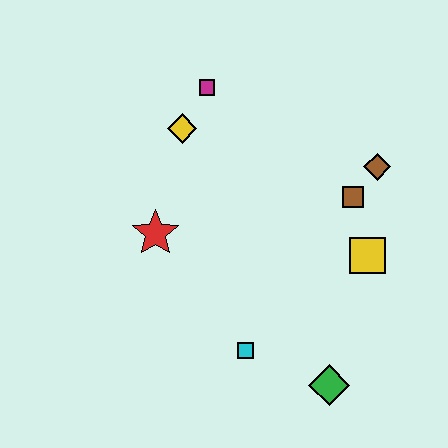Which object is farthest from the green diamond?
The magenta square is farthest from the green diamond.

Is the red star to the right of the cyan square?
No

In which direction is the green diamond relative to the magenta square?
The green diamond is below the magenta square.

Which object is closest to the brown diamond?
The brown square is closest to the brown diamond.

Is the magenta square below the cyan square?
No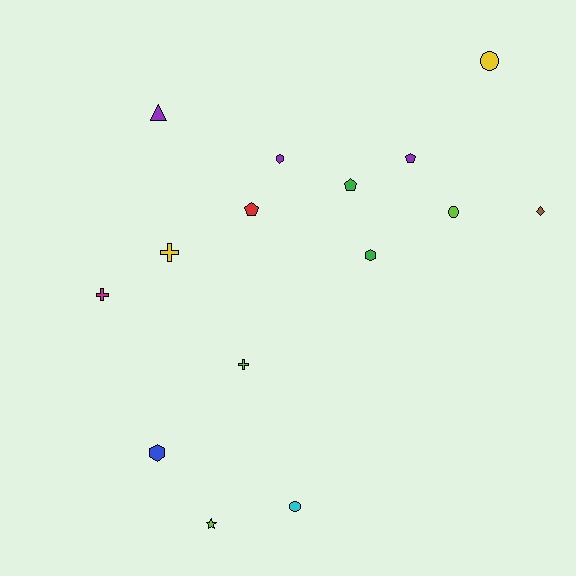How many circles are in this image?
There are 3 circles.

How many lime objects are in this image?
There are 3 lime objects.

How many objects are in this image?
There are 15 objects.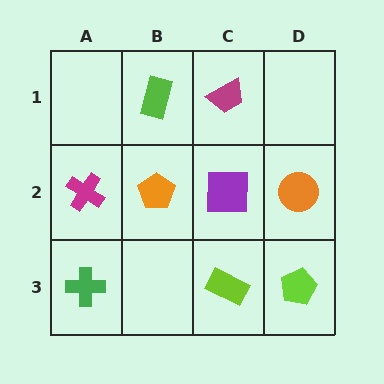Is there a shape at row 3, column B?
No, that cell is empty.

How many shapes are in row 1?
2 shapes.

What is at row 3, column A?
A green cross.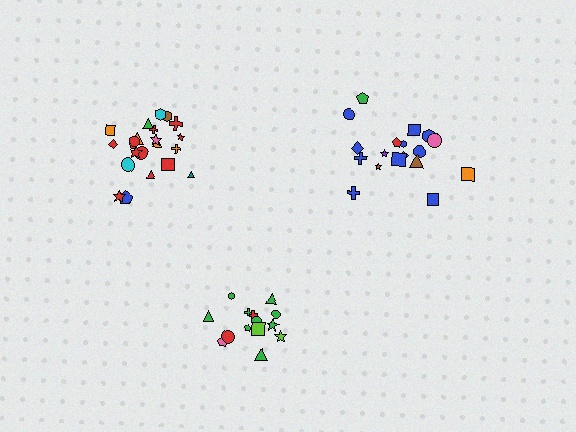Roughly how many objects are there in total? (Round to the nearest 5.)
Roughly 55 objects in total.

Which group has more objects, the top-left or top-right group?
The top-left group.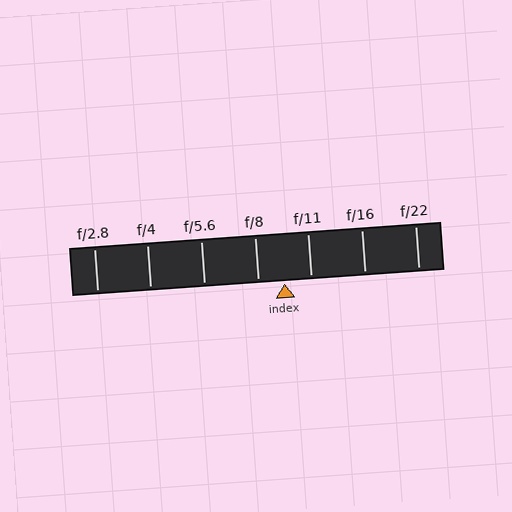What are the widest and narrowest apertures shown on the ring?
The widest aperture shown is f/2.8 and the narrowest is f/22.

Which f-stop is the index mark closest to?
The index mark is closest to f/8.